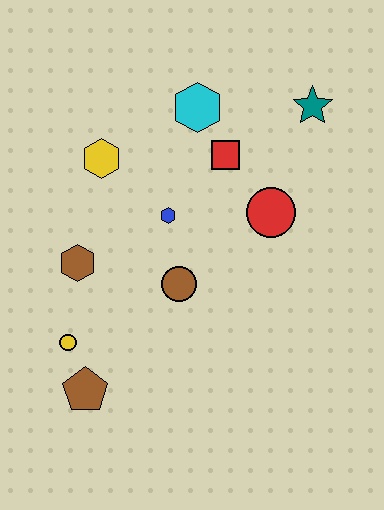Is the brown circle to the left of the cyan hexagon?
Yes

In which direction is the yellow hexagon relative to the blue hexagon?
The yellow hexagon is to the left of the blue hexagon.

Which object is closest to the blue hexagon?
The brown circle is closest to the blue hexagon.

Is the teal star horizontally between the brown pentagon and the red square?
No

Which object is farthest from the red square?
The brown pentagon is farthest from the red square.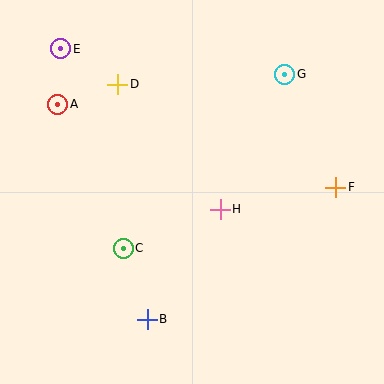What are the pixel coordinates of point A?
Point A is at (58, 104).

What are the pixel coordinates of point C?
Point C is at (123, 248).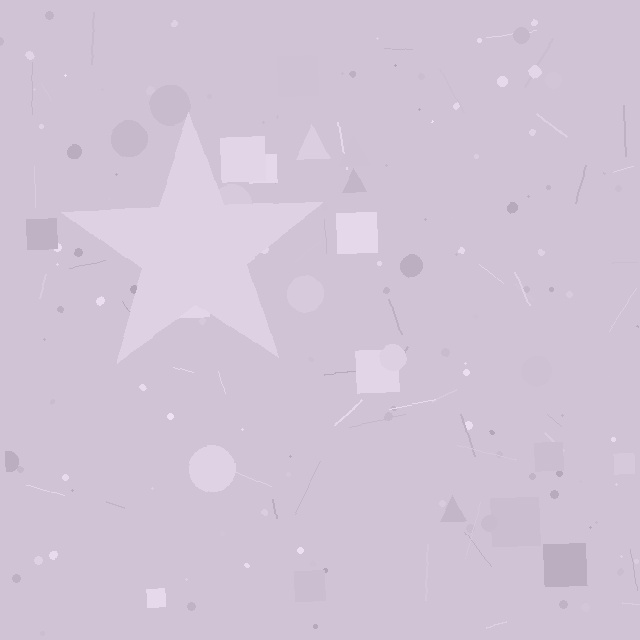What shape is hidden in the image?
A star is hidden in the image.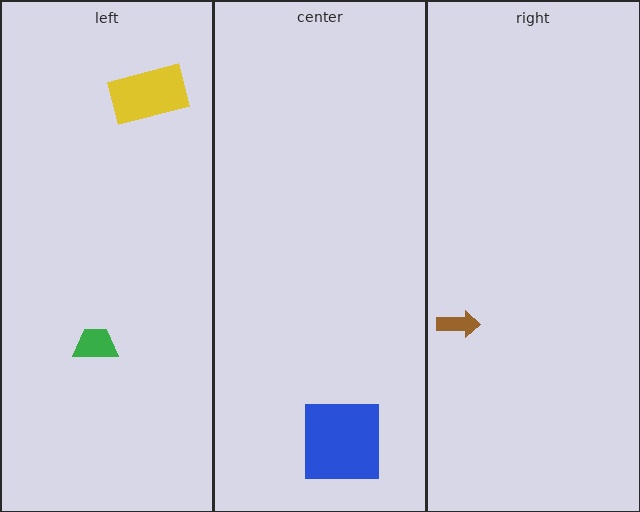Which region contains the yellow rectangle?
The left region.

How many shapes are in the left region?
2.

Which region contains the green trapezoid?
The left region.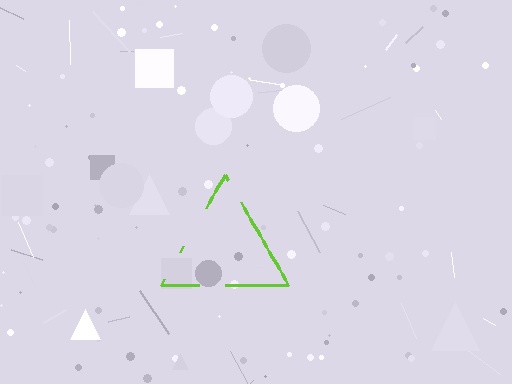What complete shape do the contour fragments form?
The contour fragments form a triangle.